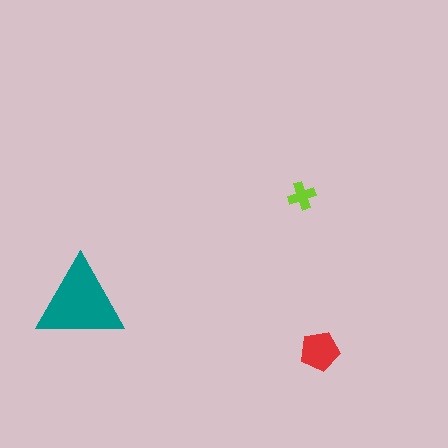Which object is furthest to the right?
The red pentagon is rightmost.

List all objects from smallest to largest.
The lime cross, the red pentagon, the teal triangle.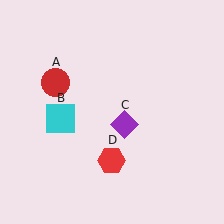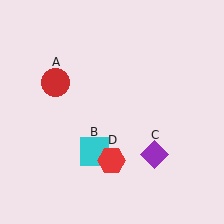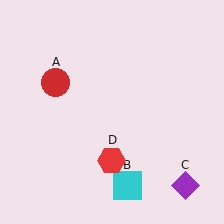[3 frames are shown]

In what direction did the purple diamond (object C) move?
The purple diamond (object C) moved down and to the right.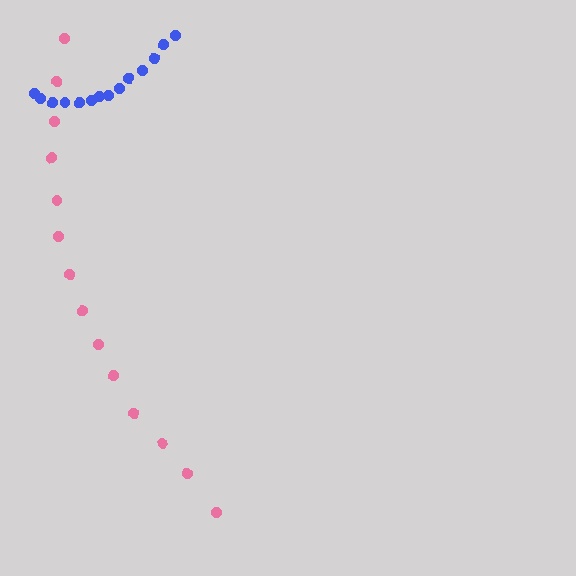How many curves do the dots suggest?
There are 2 distinct paths.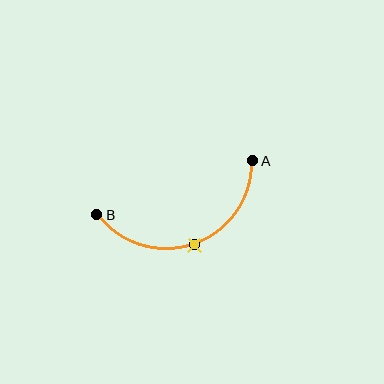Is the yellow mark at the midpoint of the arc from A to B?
Yes. The yellow mark lies on the arc at equal arc-length from both A and B — it is the arc midpoint.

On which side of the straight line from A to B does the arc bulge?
The arc bulges below the straight line connecting A and B.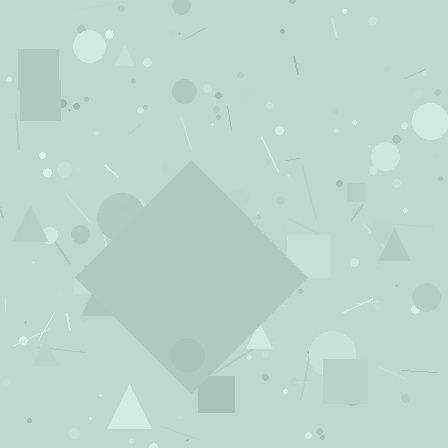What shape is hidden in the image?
A diamond is hidden in the image.